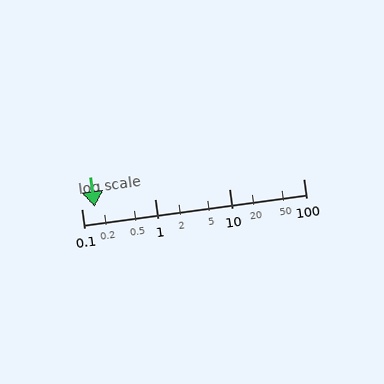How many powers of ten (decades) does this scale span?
The scale spans 3 decades, from 0.1 to 100.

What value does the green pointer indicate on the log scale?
The pointer indicates approximately 0.15.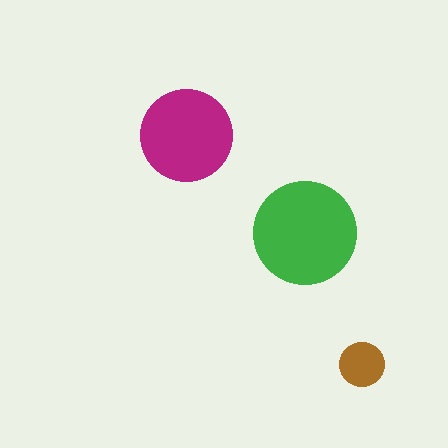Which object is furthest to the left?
The magenta circle is leftmost.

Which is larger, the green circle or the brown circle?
The green one.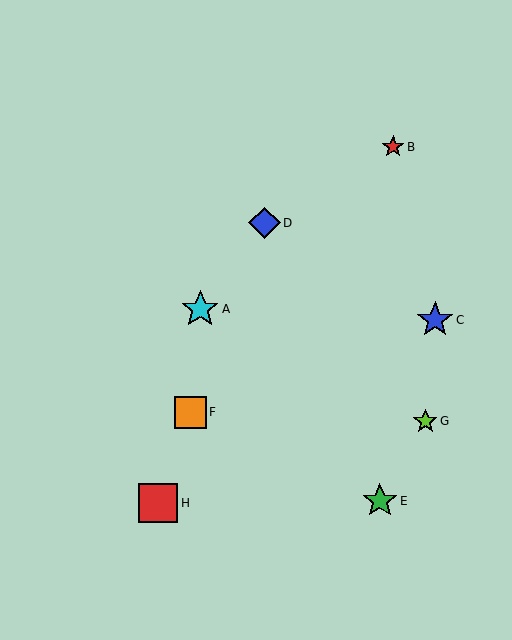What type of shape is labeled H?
Shape H is a red square.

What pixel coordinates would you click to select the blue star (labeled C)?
Click at (435, 320) to select the blue star C.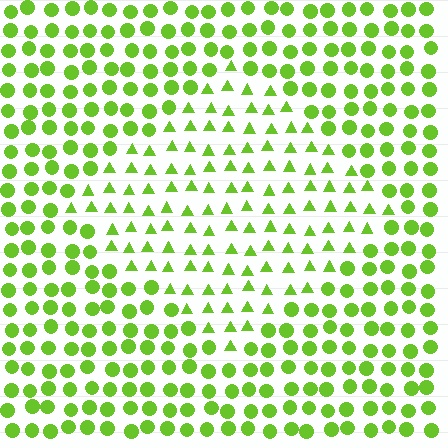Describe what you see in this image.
The image is filled with small lime elements arranged in a uniform grid. A diamond-shaped region contains triangles, while the surrounding area contains circles. The boundary is defined purely by the change in element shape.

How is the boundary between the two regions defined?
The boundary is defined by a change in element shape: triangles inside vs. circles outside. All elements share the same color and spacing.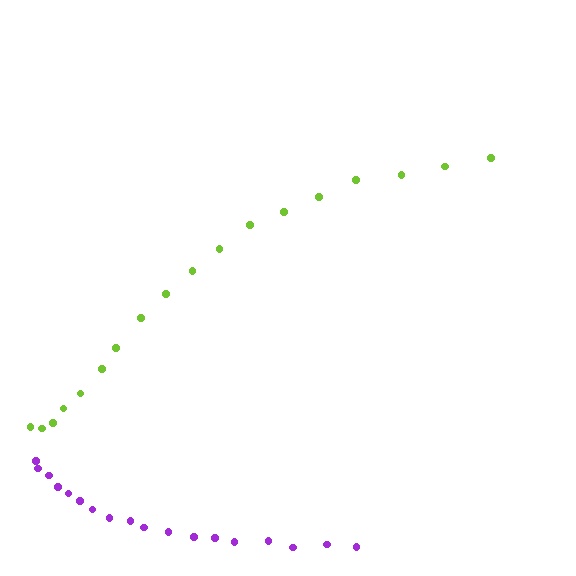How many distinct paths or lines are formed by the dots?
There are 2 distinct paths.